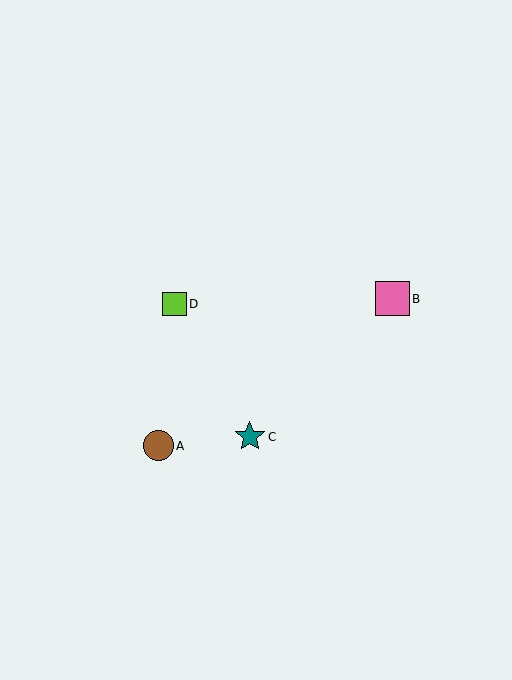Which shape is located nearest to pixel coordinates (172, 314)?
The lime square (labeled D) at (175, 304) is nearest to that location.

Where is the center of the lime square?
The center of the lime square is at (175, 304).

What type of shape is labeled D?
Shape D is a lime square.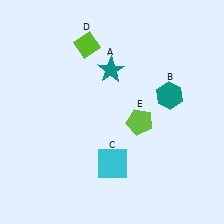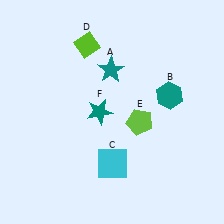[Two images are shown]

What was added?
A teal star (F) was added in Image 2.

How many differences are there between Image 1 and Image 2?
There is 1 difference between the two images.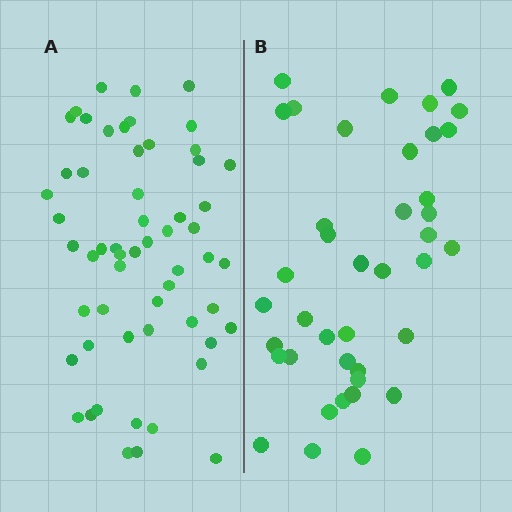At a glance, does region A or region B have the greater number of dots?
Region A (the left region) has more dots.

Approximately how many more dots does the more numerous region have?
Region A has approximately 15 more dots than region B.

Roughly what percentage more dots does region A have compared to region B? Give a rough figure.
About 40% more.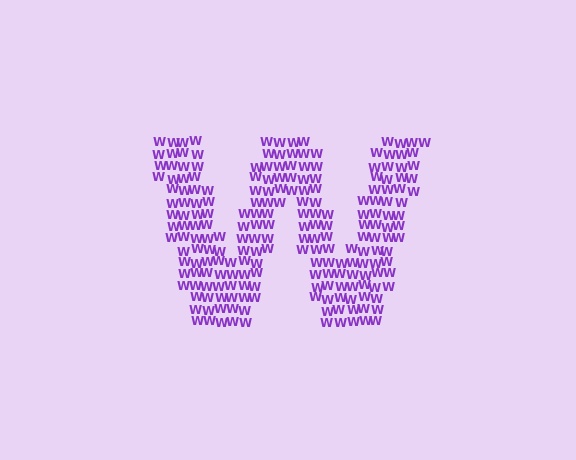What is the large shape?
The large shape is the letter W.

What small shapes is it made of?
It is made of small letter W's.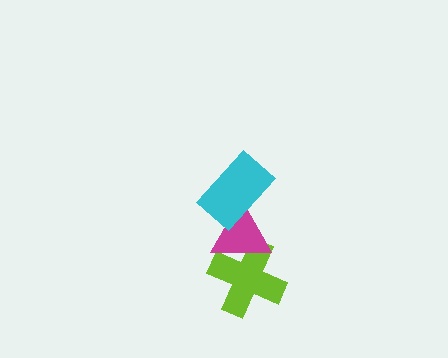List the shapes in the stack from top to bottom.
From top to bottom: the cyan rectangle, the magenta triangle, the lime cross.